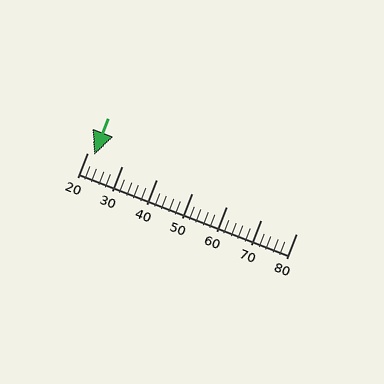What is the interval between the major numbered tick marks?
The major tick marks are spaced 10 units apart.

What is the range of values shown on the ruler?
The ruler shows values from 20 to 80.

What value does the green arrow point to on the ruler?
The green arrow points to approximately 22.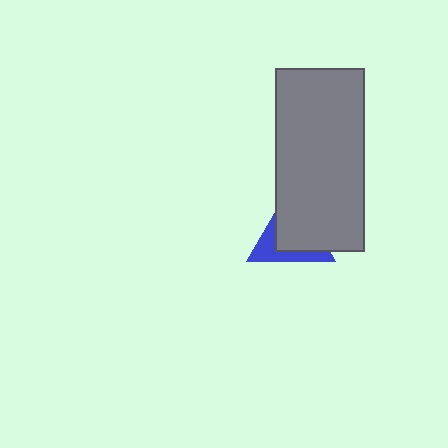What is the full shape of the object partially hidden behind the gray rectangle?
The partially hidden object is a blue triangle.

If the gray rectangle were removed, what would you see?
You would see the complete blue triangle.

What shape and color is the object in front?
The object in front is a gray rectangle.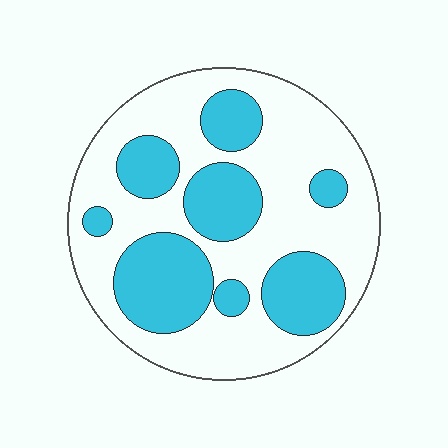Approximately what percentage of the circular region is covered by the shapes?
Approximately 35%.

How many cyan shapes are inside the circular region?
8.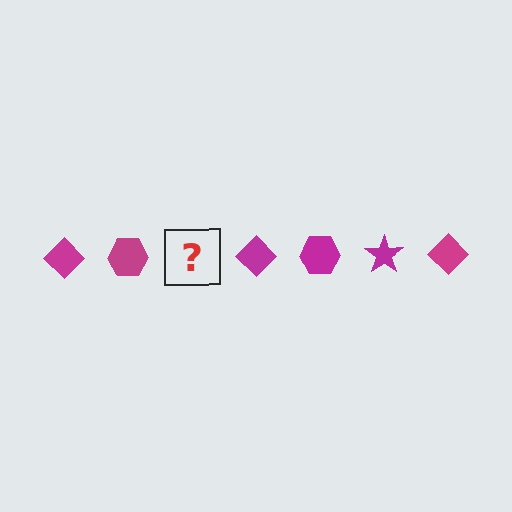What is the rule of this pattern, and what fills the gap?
The rule is that the pattern cycles through diamond, hexagon, star shapes in magenta. The gap should be filled with a magenta star.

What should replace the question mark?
The question mark should be replaced with a magenta star.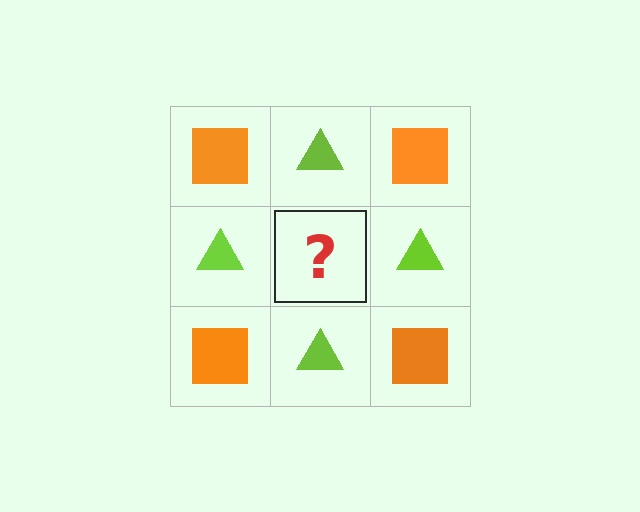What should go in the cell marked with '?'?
The missing cell should contain an orange square.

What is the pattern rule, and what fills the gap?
The rule is that it alternates orange square and lime triangle in a checkerboard pattern. The gap should be filled with an orange square.